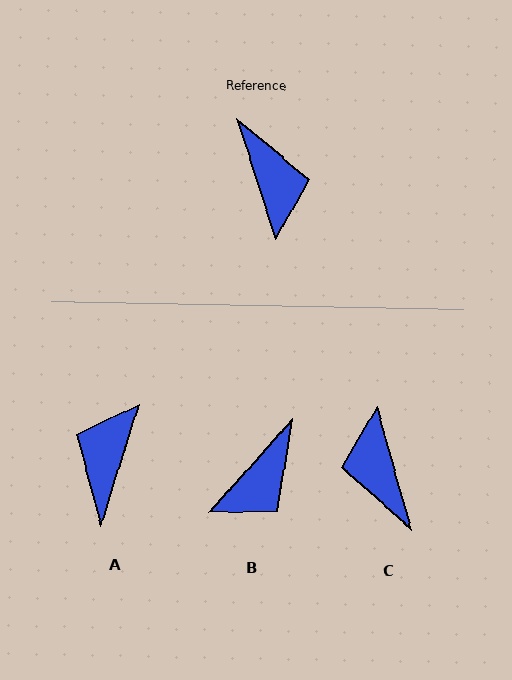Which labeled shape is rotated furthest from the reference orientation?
C, about 178 degrees away.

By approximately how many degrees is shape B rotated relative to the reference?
Approximately 60 degrees clockwise.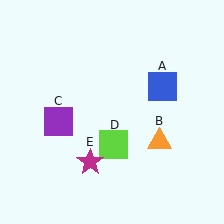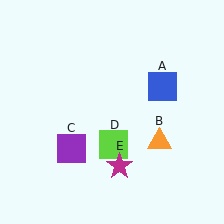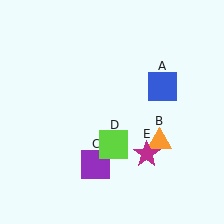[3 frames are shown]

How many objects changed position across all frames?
2 objects changed position: purple square (object C), magenta star (object E).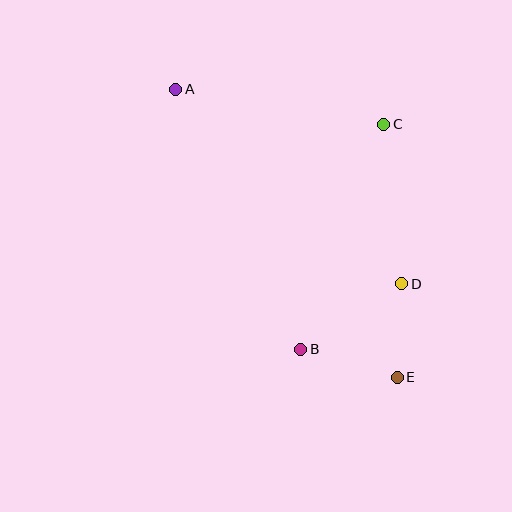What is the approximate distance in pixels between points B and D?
The distance between B and D is approximately 120 pixels.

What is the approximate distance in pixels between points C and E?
The distance between C and E is approximately 253 pixels.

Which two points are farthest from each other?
Points A and E are farthest from each other.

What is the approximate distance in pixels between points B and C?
The distance between B and C is approximately 240 pixels.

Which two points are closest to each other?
Points D and E are closest to each other.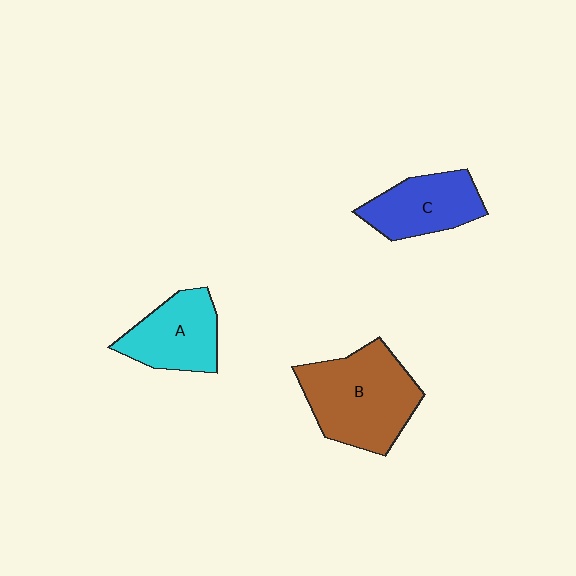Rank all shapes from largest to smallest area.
From largest to smallest: B (brown), A (cyan), C (blue).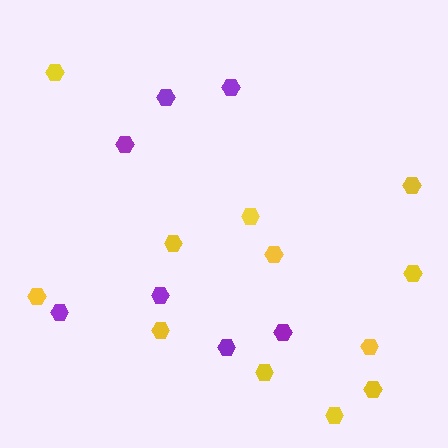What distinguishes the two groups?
There are 2 groups: one group of purple hexagons (7) and one group of yellow hexagons (12).